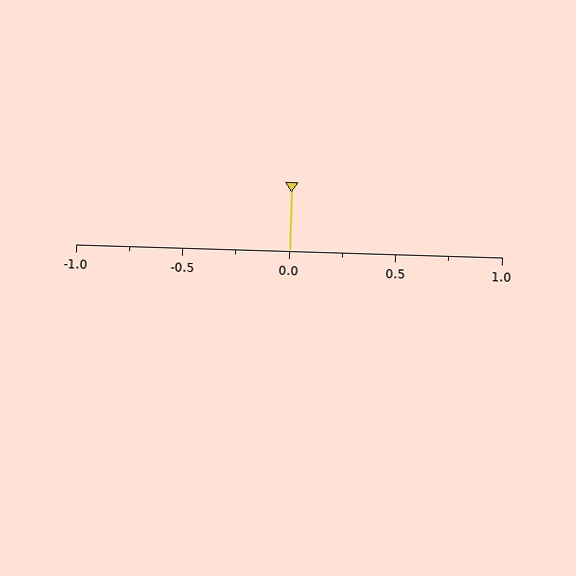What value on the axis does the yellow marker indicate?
The marker indicates approximately 0.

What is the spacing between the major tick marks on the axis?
The major ticks are spaced 0.5 apart.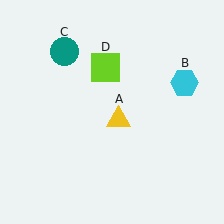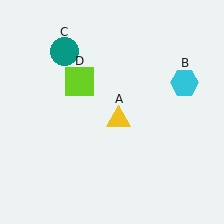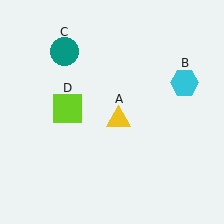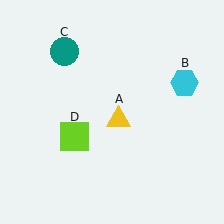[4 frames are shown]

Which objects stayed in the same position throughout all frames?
Yellow triangle (object A) and cyan hexagon (object B) and teal circle (object C) remained stationary.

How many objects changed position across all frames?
1 object changed position: lime square (object D).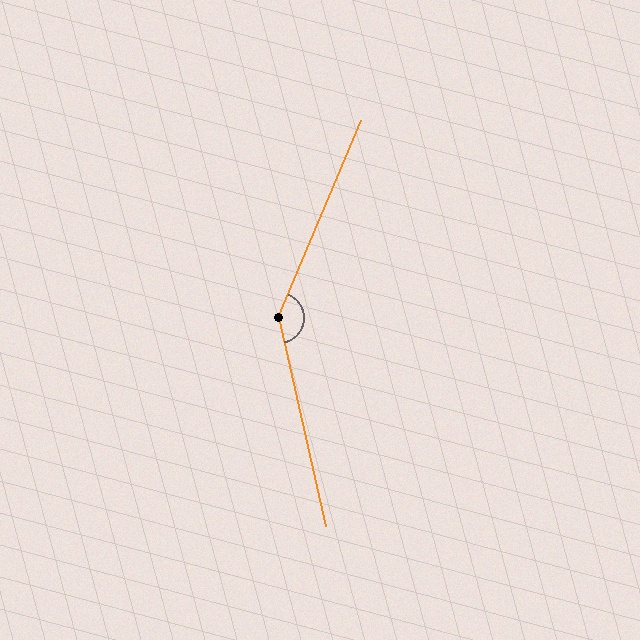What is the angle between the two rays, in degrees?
Approximately 145 degrees.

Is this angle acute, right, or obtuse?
It is obtuse.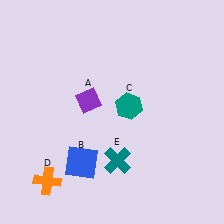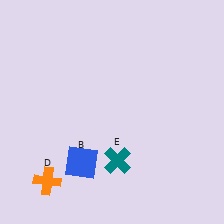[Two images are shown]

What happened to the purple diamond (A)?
The purple diamond (A) was removed in Image 2. It was in the top-left area of Image 1.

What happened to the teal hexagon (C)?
The teal hexagon (C) was removed in Image 2. It was in the top-right area of Image 1.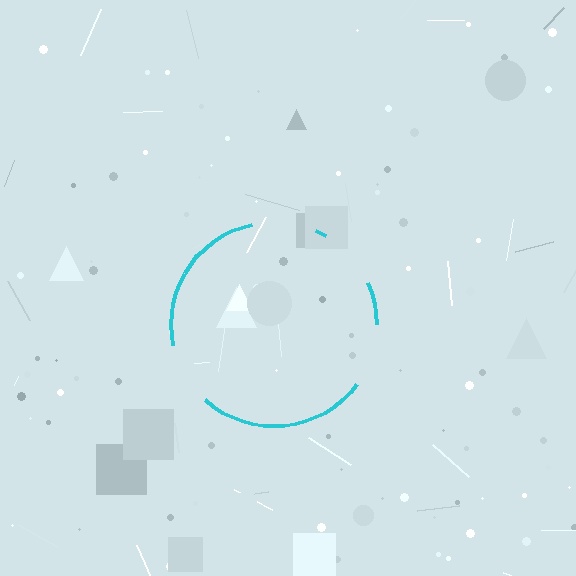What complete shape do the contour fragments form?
The contour fragments form a circle.